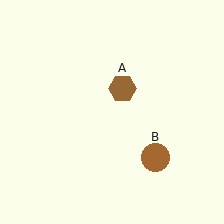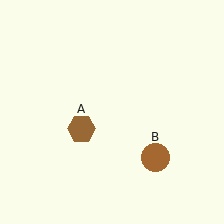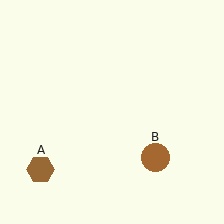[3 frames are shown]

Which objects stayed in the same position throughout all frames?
Brown circle (object B) remained stationary.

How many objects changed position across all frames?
1 object changed position: brown hexagon (object A).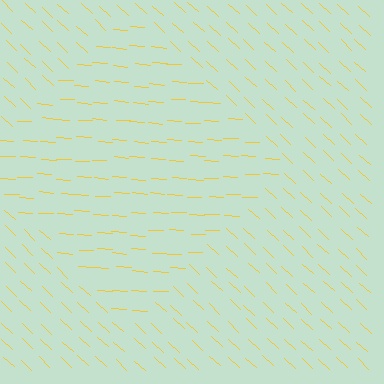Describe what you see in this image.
The image is filled with small yellow line segments. A diamond region in the image has lines oriented differently from the surrounding lines, creating a visible texture boundary.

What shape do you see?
I see a diamond.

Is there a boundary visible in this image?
Yes, there is a texture boundary formed by a change in line orientation.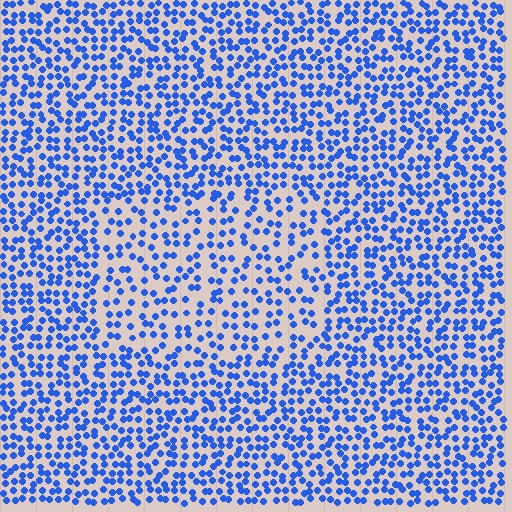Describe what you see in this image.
The image contains small blue elements arranged at two different densities. A rectangle-shaped region is visible where the elements are less densely packed than the surrounding area.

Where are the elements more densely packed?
The elements are more densely packed outside the rectangle boundary.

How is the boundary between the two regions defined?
The boundary is defined by a change in element density (approximately 1.6x ratio). All elements are the same color, size, and shape.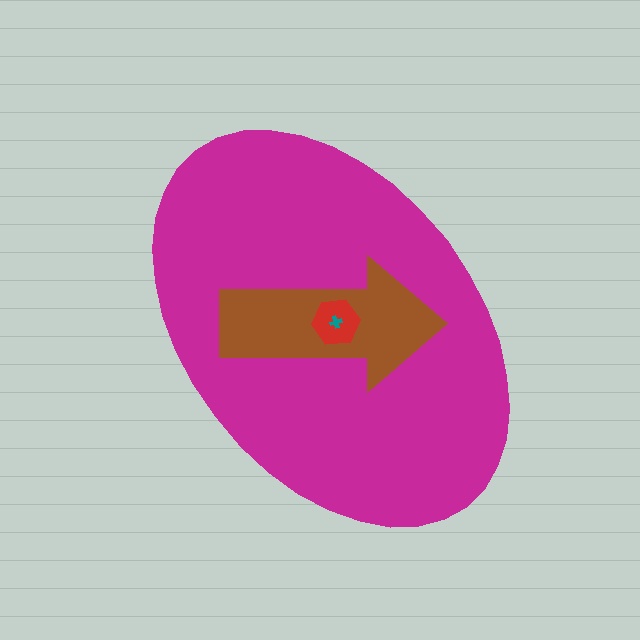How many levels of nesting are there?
4.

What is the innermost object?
The teal cross.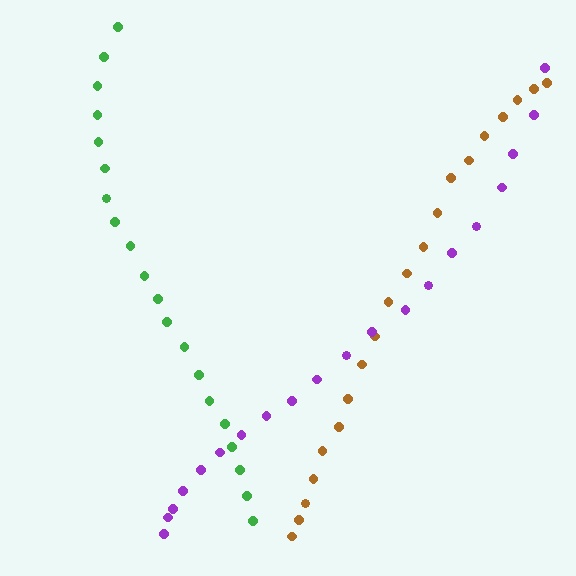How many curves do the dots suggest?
There are 3 distinct paths.